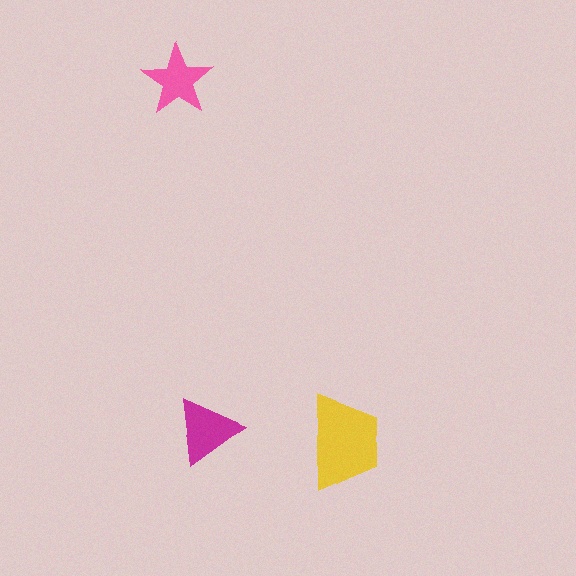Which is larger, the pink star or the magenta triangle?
The magenta triangle.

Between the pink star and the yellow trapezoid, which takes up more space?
The yellow trapezoid.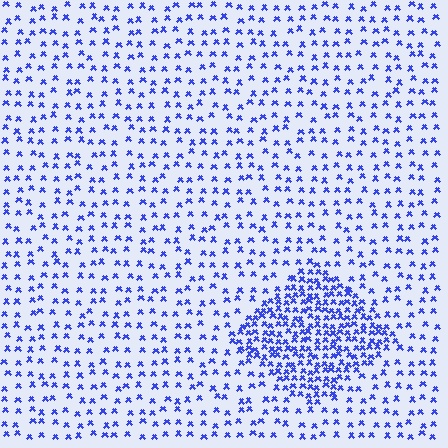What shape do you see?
I see a diamond.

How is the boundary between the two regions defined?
The boundary is defined by a change in element density (approximately 2.6x ratio). All elements are the same color, size, and shape.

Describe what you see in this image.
The image contains small blue elements arranged at two different densities. A diamond-shaped region is visible where the elements are more densely packed than the surrounding area.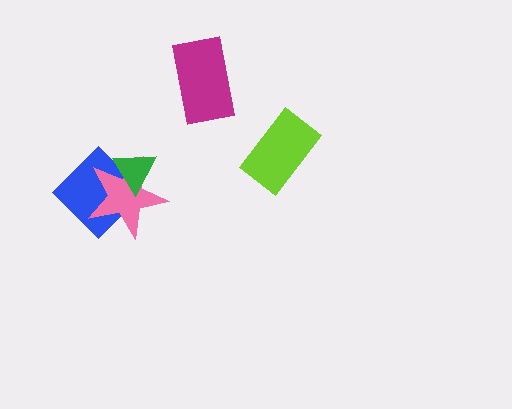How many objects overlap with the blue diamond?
2 objects overlap with the blue diamond.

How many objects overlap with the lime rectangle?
0 objects overlap with the lime rectangle.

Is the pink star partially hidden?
Yes, it is partially covered by another shape.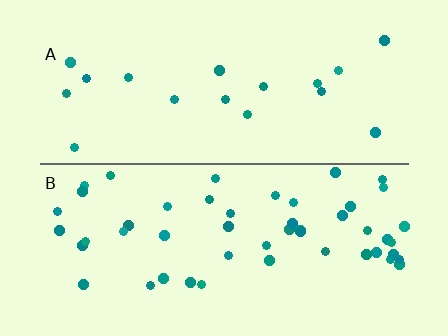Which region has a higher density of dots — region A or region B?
B (the bottom).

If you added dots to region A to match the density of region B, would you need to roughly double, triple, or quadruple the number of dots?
Approximately triple.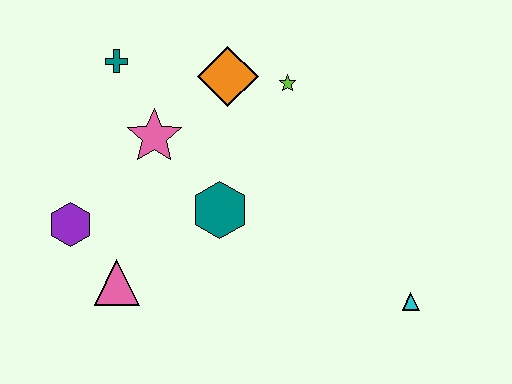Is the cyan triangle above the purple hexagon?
No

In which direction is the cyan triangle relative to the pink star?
The cyan triangle is to the right of the pink star.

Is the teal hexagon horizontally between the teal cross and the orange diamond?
Yes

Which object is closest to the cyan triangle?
The teal hexagon is closest to the cyan triangle.